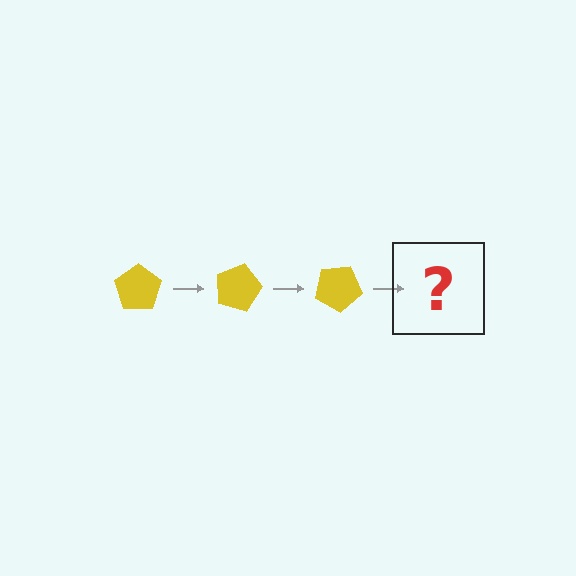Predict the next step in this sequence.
The next step is a yellow pentagon rotated 45 degrees.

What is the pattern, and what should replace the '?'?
The pattern is that the pentagon rotates 15 degrees each step. The '?' should be a yellow pentagon rotated 45 degrees.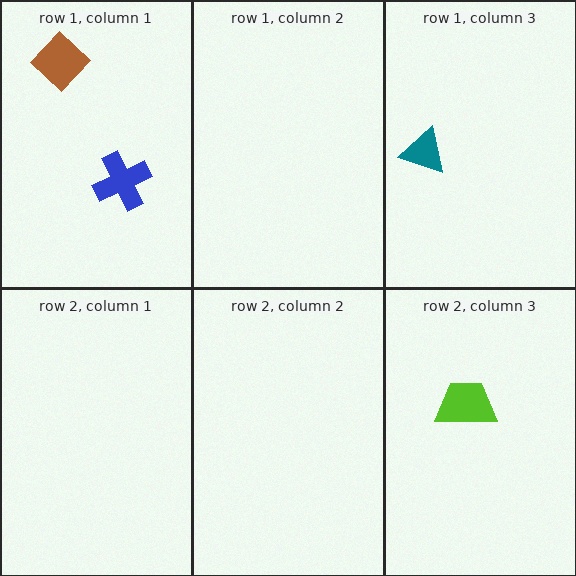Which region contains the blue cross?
The row 1, column 1 region.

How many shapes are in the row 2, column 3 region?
1.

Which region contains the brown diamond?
The row 1, column 1 region.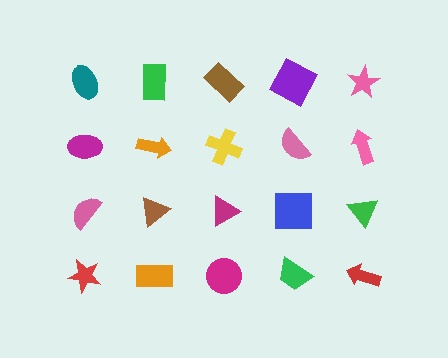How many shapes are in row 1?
5 shapes.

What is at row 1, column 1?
A teal ellipse.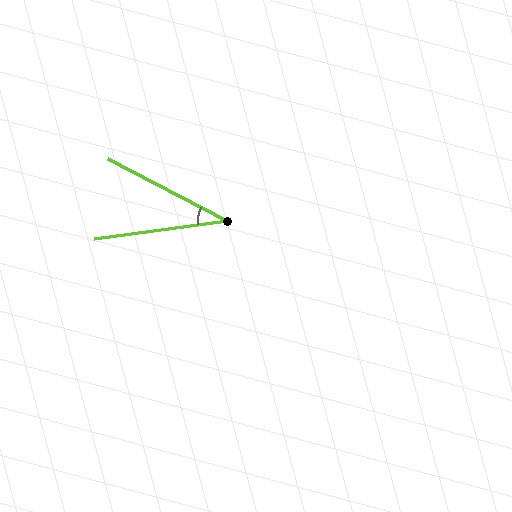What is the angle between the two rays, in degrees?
Approximately 35 degrees.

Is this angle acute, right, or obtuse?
It is acute.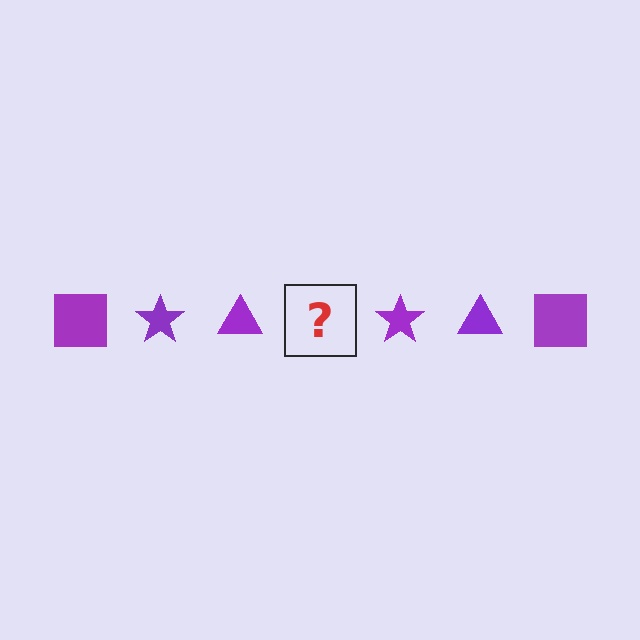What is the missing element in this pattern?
The missing element is a purple square.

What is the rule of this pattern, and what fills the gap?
The rule is that the pattern cycles through square, star, triangle shapes in purple. The gap should be filled with a purple square.